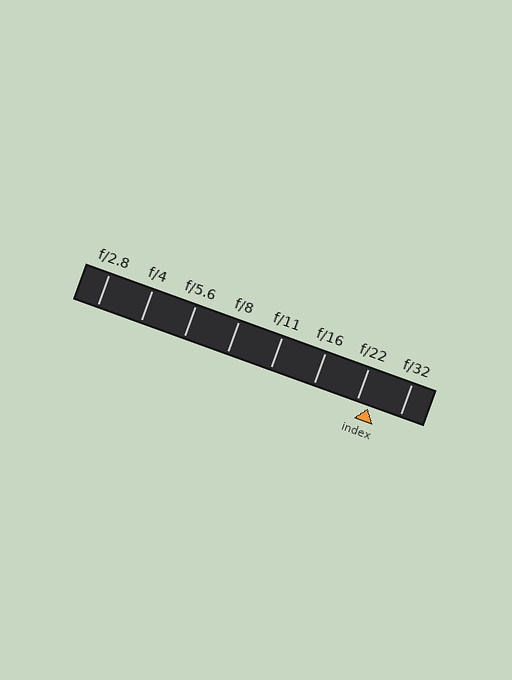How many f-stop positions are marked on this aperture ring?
There are 8 f-stop positions marked.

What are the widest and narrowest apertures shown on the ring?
The widest aperture shown is f/2.8 and the narrowest is f/32.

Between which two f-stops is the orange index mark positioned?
The index mark is between f/22 and f/32.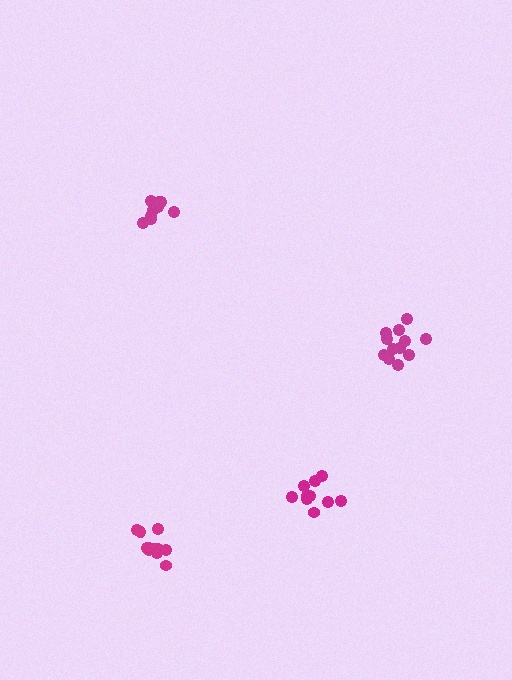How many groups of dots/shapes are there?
There are 4 groups.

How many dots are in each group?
Group 1: 10 dots, Group 2: 9 dots, Group 3: 12 dots, Group 4: 11 dots (42 total).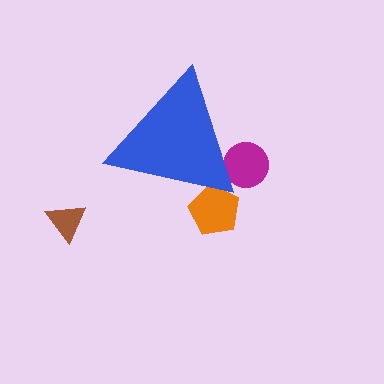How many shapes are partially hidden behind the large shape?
2 shapes are partially hidden.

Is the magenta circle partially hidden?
Yes, the magenta circle is partially hidden behind the blue triangle.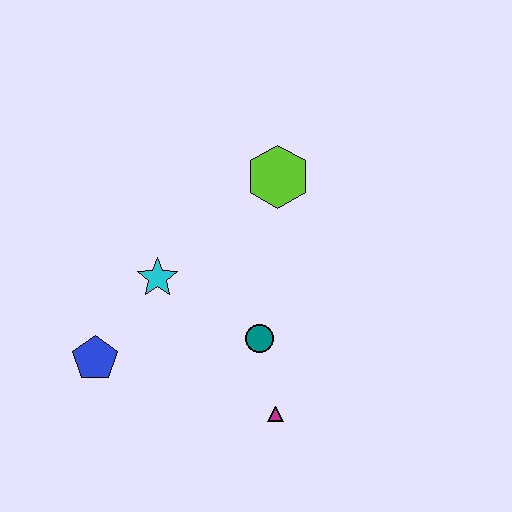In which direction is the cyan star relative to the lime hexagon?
The cyan star is to the left of the lime hexagon.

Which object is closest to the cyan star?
The blue pentagon is closest to the cyan star.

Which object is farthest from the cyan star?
The magenta triangle is farthest from the cyan star.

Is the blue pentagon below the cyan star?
Yes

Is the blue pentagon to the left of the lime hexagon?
Yes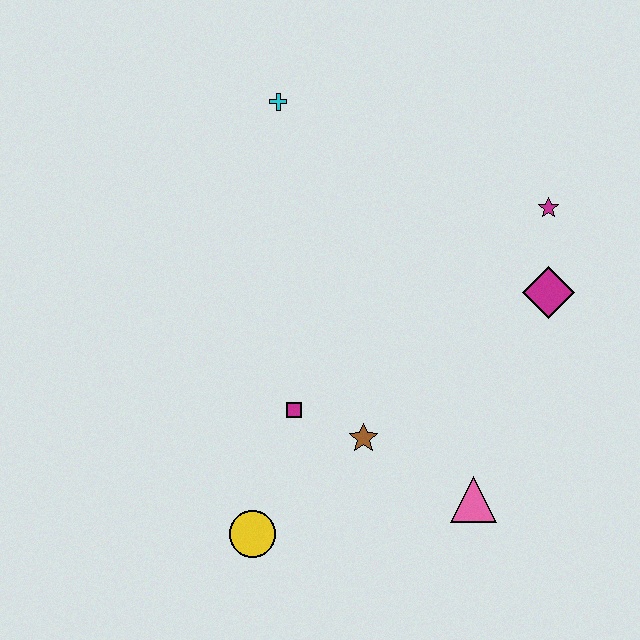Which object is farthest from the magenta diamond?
The yellow circle is farthest from the magenta diamond.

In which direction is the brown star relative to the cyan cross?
The brown star is below the cyan cross.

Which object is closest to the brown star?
The magenta square is closest to the brown star.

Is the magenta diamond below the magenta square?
No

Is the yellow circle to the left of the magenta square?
Yes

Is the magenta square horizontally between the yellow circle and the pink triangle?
Yes